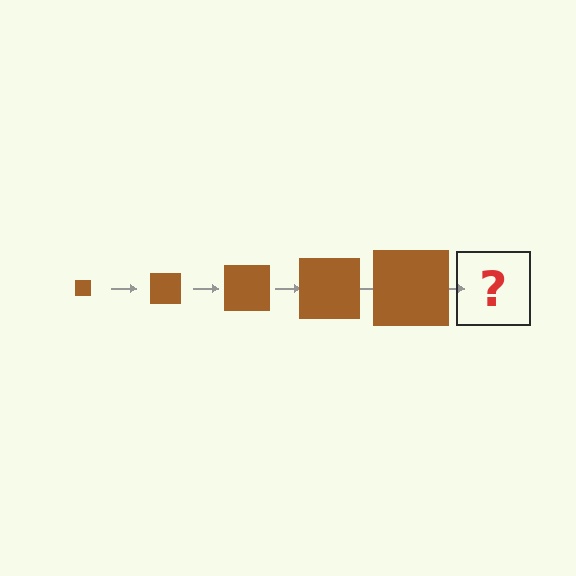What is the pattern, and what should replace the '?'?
The pattern is that the square gets progressively larger each step. The '?' should be a brown square, larger than the previous one.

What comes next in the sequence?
The next element should be a brown square, larger than the previous one.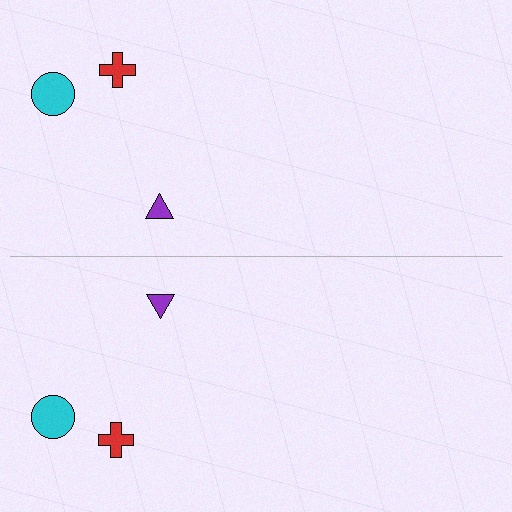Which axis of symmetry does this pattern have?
The pattern has a horizontal axis of symmetry running through the center of the image.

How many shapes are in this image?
There are 6 shapes in this image.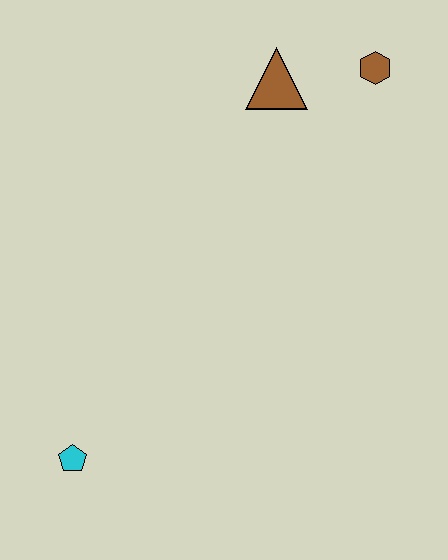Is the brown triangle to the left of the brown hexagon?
Yes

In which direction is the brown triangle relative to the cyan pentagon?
The brown triangle is above the cyan pentagon.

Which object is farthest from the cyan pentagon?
The brown hexagon is farthest from the cyan pentagon.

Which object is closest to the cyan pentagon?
The brown triangle is closest to the cyan pentagon.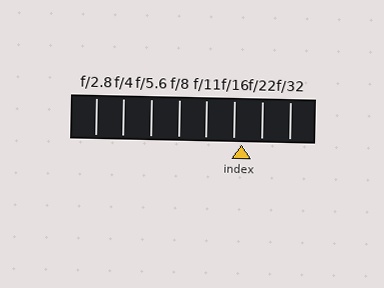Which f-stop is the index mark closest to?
The index mark is closest to f/16.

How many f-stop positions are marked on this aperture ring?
There are 8 f-stop positions marked.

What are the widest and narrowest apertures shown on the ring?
The widest aperture shown is f/2.8 and the narrowest is f/32.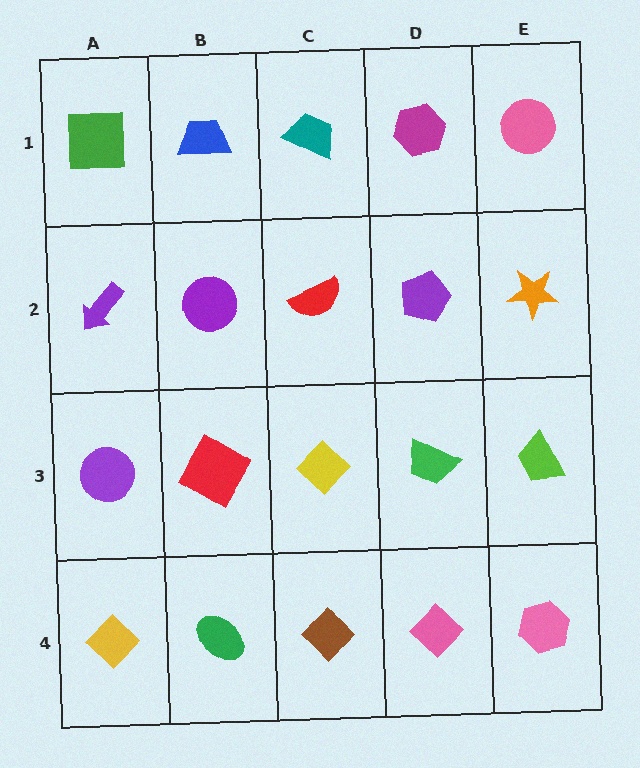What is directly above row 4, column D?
A green trapezoid.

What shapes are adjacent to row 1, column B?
A purple circle (row 2, column B), a green square (row 1, column A), a teal trapezoid (row 1, column C).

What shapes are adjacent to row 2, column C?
A teal trapezoid (row 1, column C), a yellow diamond (row 3, column C), a purple circle (row 2, column B), a purple pentagon (row 2, column D).